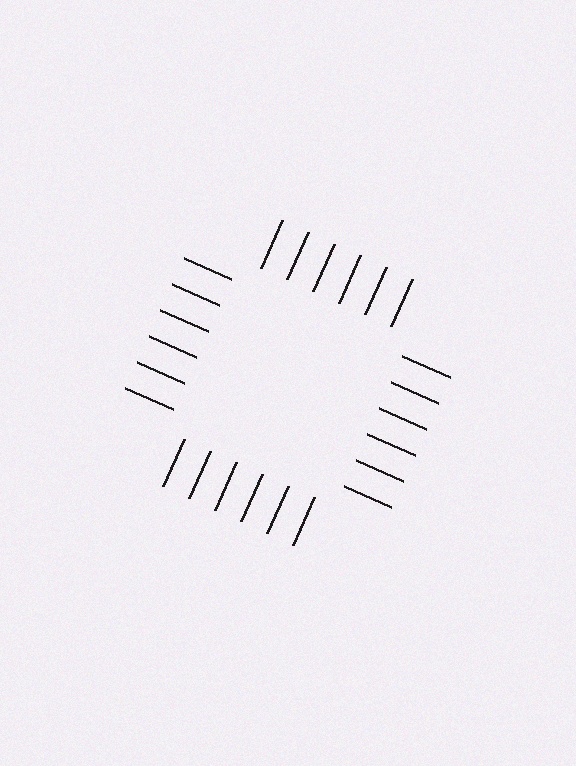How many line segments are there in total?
24 — 6 along each of the 4 edges.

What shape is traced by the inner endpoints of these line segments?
An illusory square — the line segments terminate on its edges but no continuous stroke is drawn.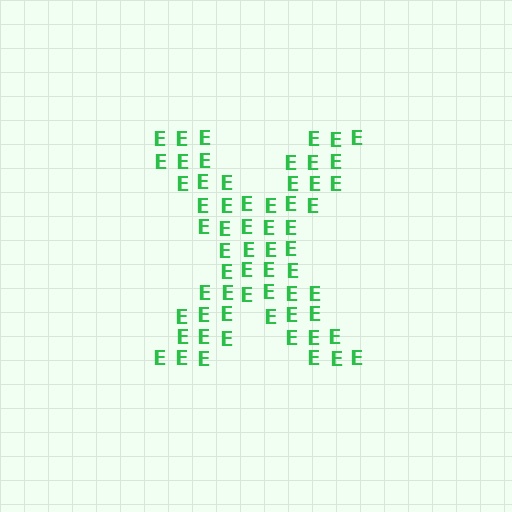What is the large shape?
The large shape is the letter X.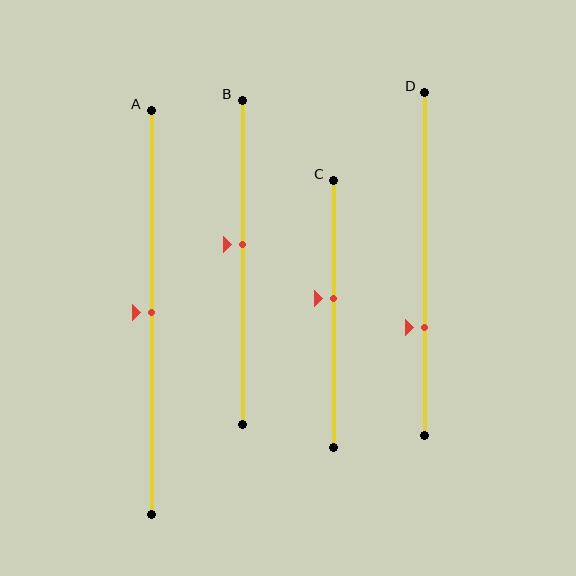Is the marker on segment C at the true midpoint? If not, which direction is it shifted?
No, the marker on segment C is shifted upward by about 6% of the segment length.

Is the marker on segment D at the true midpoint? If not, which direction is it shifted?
No, the marker on segment D is shifted downward by about 18% of the segment length.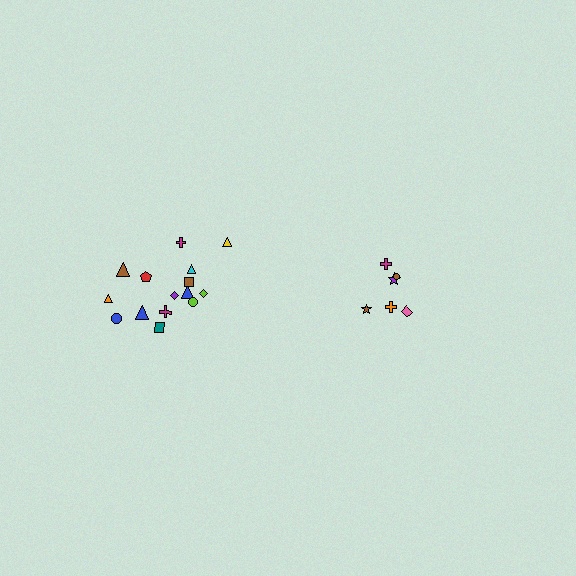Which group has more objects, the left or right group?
The left group.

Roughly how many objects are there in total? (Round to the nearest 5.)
Roughly 20 objects in total.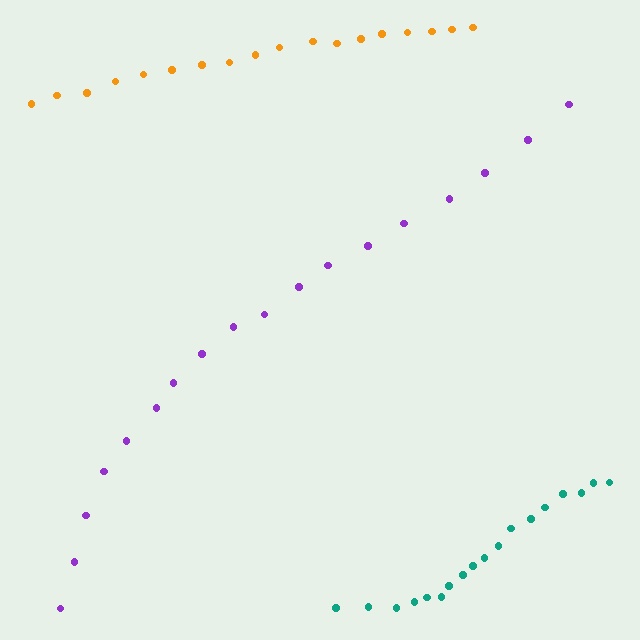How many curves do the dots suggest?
There are 3 distinct paths.